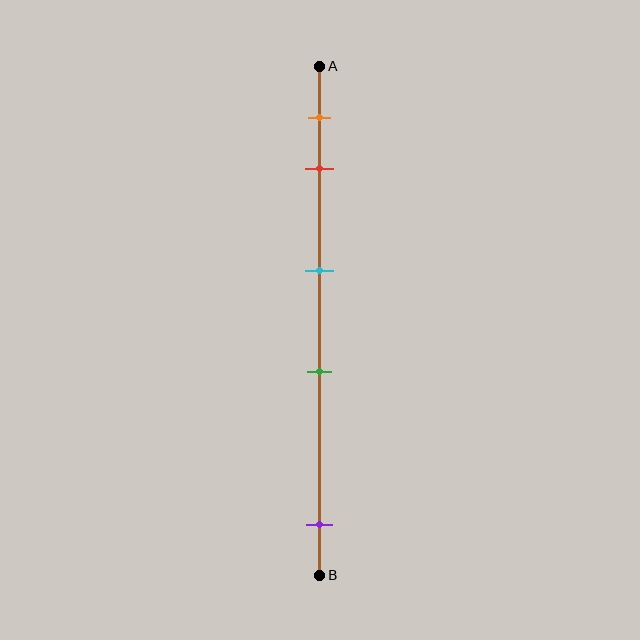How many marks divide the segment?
There are 5 marks dividing the segment.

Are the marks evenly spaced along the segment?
No, the marks are not evenly spaced.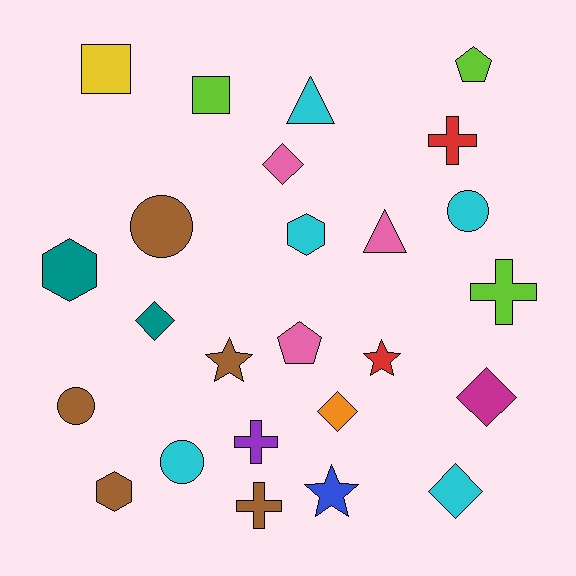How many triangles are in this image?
There are 2 triangles.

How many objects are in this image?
There are 25 objects.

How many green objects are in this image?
There are no green objects.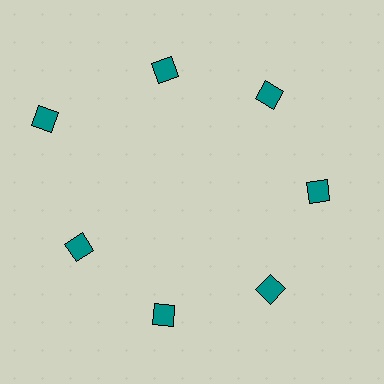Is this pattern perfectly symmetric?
No. The 7 teal diamonds are arranged in a ring, but one element near the 10 o'clock position is pushed outward from the center, breaking the 7-fold rotational symmetry.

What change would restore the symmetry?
The symmetry would be restored by moving it inward, back onto the ring so that all 7 diamonds sit at equal angles and equal distance from the center.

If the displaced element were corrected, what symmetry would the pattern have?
It would have 7-fold rotational symmetry — the pattern would map onto itself every 51 degrees.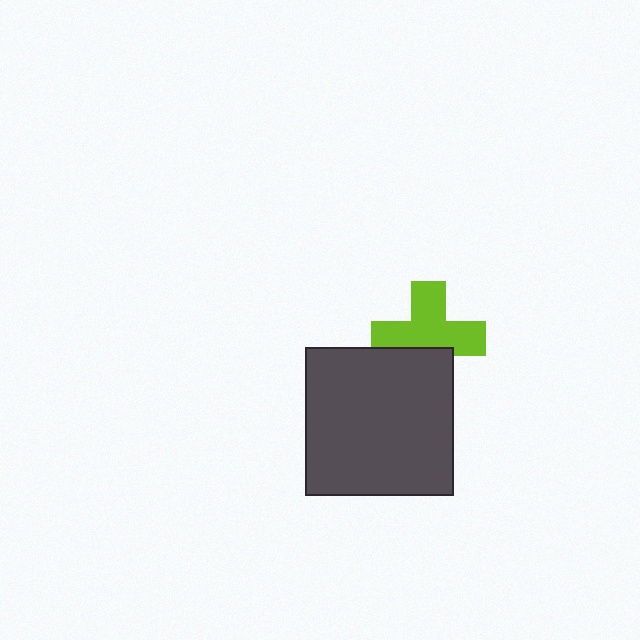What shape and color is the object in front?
The object in front is a dark gray square.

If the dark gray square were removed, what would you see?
You would see the complete lime cross.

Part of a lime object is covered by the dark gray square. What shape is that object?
It is a cross.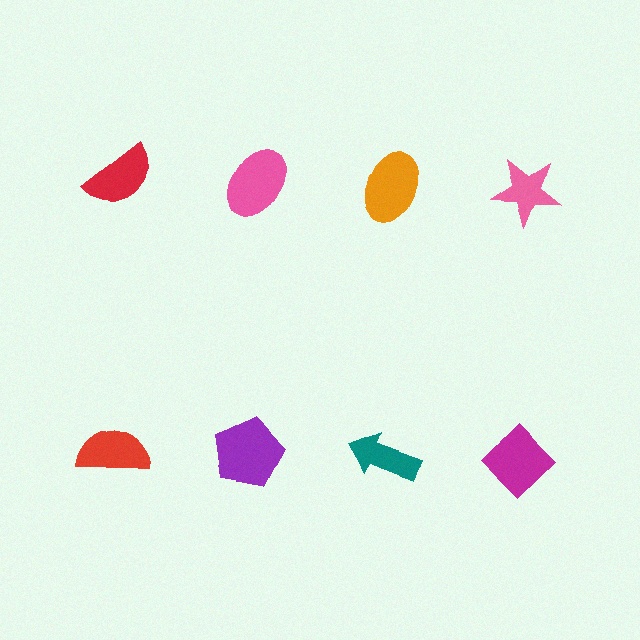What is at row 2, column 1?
A red semicircle.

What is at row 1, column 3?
An orange ellipse.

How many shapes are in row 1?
4 shapes.